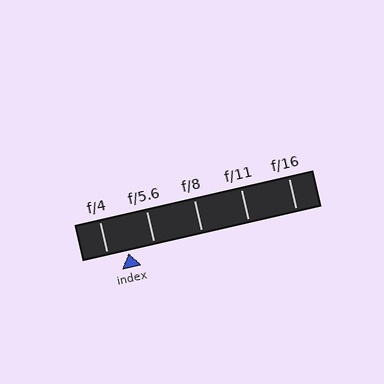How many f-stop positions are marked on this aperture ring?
There are 5 f-stop positions marked.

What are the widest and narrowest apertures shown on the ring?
The widest aperture shown is f/4 and the narrowest is f/16.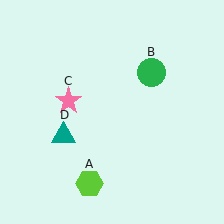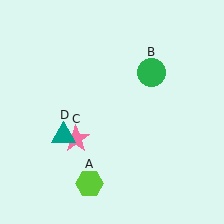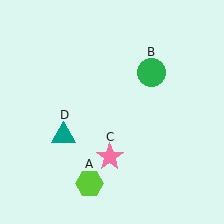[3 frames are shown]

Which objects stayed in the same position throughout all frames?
Lime hexagon (object A) and green circle (object B) and teal triangle (object D) remained stationary.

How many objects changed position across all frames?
1 object changed position: pink star (object C).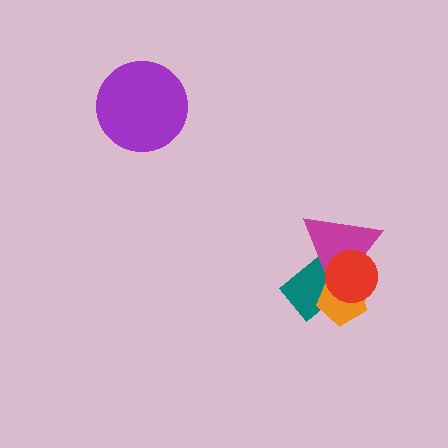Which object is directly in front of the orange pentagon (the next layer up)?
The magenta triangle is directly in front of the orange pentagon.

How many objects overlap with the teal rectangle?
3 objects overlap with the teal rectangle.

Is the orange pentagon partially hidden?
Yes, it is partially covered by another shape.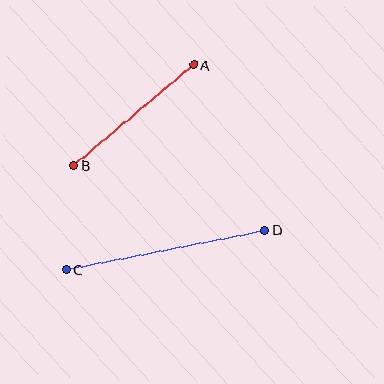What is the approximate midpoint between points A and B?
The midpoint is at approximately (134, 115) pixels.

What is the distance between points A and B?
The distance is approximately 157 pixels.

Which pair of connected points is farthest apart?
Points C and D are farthest apart.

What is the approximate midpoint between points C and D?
The midpoint is at approximately (166, 250) pixels.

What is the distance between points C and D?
The distance is approximately 203 pixels.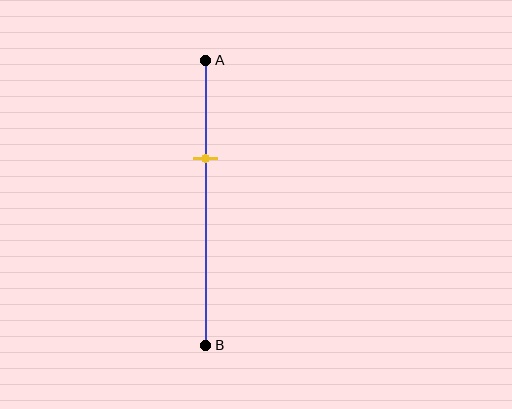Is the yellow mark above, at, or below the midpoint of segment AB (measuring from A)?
The yellow mark is above the midpoint of segment AB.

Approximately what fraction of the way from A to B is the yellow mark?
The yellow mark is approximately 35% of the way from A to B.